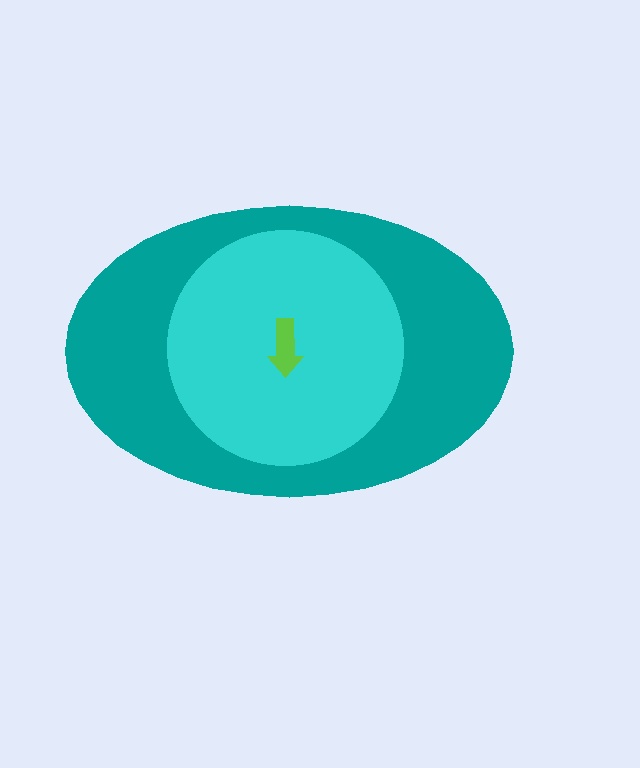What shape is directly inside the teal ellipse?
The cyan circle.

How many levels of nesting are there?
3.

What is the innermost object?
The lime arrow.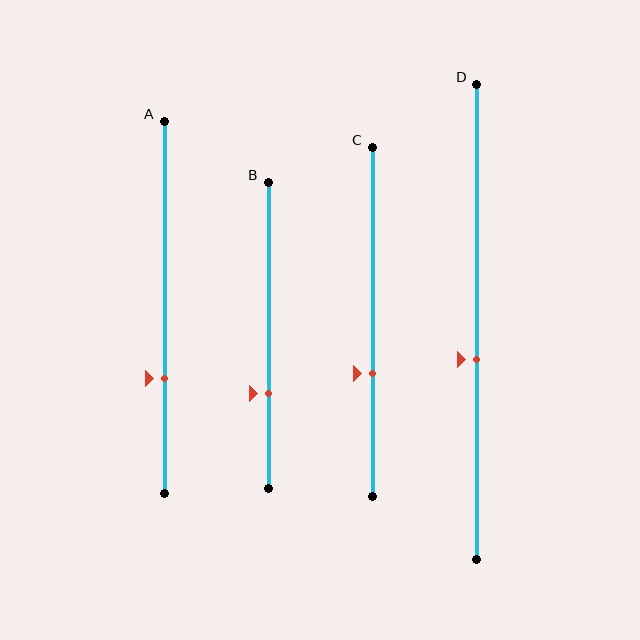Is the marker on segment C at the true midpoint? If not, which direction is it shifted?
No, the marker on segment C is shifted downward by about 15% of the segment length.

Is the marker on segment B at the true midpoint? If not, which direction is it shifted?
No, the marker on segment B is shifted downward by about 19% of the segment length.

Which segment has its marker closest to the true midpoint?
Segment D has its marker closest to the true midpoint.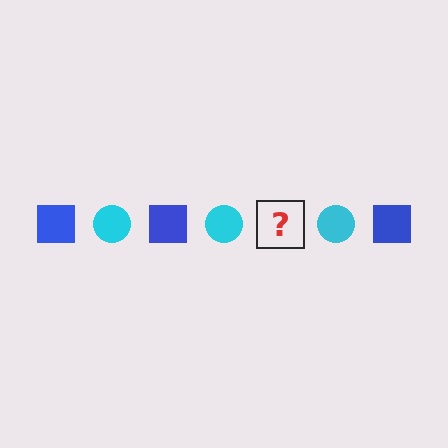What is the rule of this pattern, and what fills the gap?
The rule is that the pattern alternates between blue square and cyan circle. The gap should be filled with a blue square.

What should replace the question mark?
The question mark should be replaced with a blue square.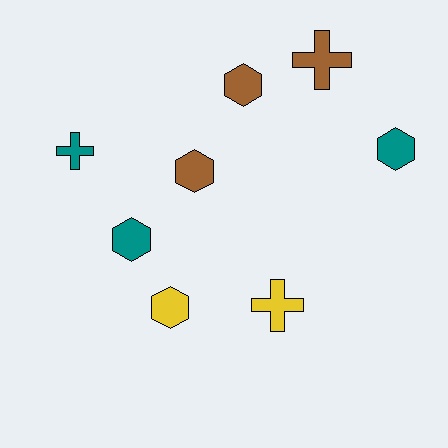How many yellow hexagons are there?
There is 1 yellow hexagon.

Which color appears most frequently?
Brown, with 3 objects.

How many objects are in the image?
There are 8 objects.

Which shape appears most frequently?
Hexagon, with 5 objects.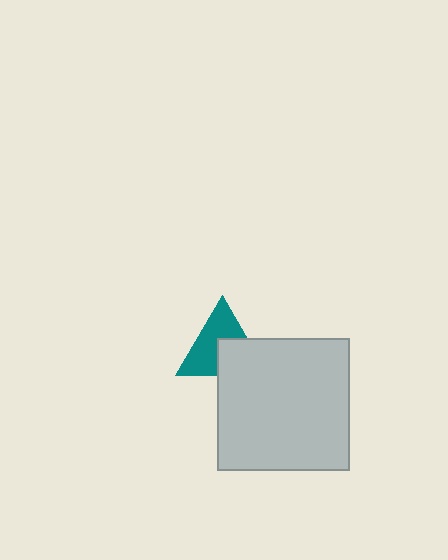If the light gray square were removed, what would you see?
You would see the complete teal triangle.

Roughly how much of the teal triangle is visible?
About half of it is visible (roughly 59%).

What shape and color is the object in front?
The object in front is a light gray square.